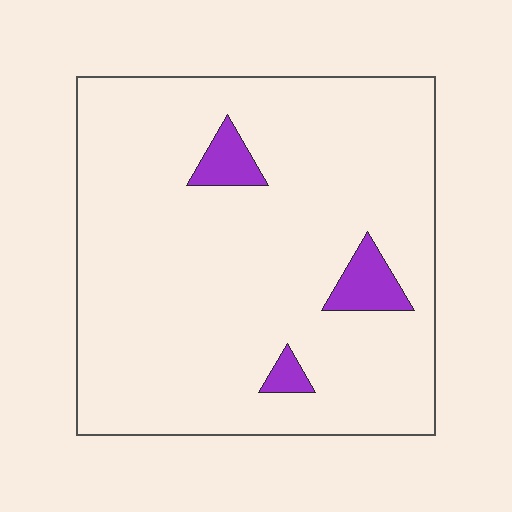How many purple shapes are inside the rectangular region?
3.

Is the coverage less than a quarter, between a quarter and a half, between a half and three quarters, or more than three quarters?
Less than a quarter.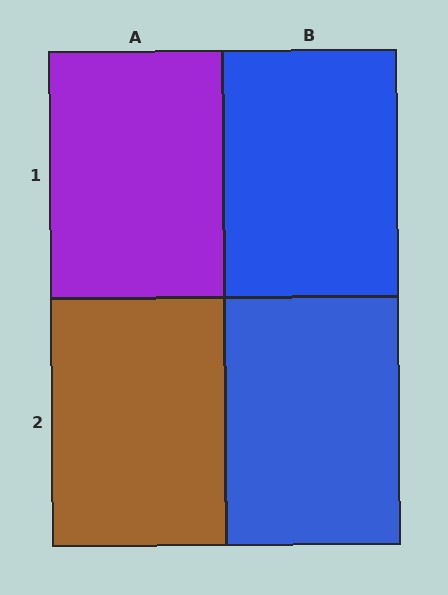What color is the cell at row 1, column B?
Blue.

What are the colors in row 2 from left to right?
Brown, blue.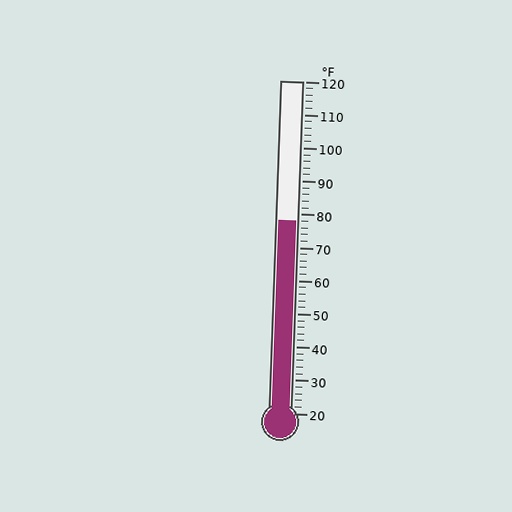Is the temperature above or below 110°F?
The temperature is below 110°F.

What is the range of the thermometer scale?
The thermometer scale ranges from 20°F to 120°F.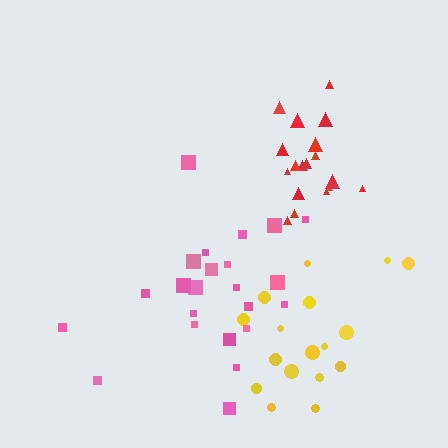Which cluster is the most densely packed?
Red.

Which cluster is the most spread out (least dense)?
Yellow.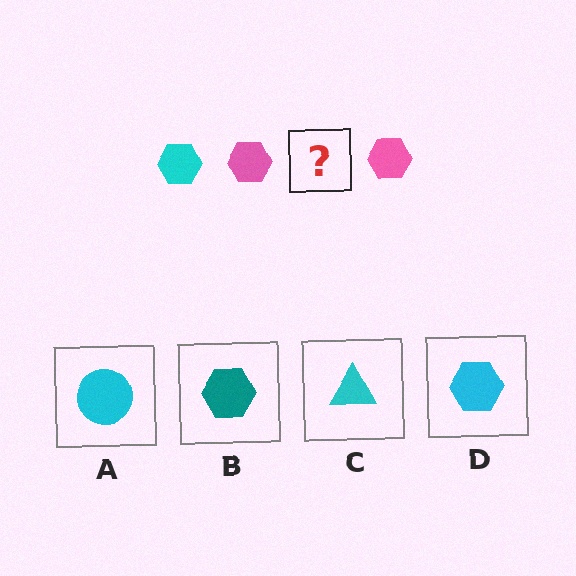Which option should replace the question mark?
Option D.